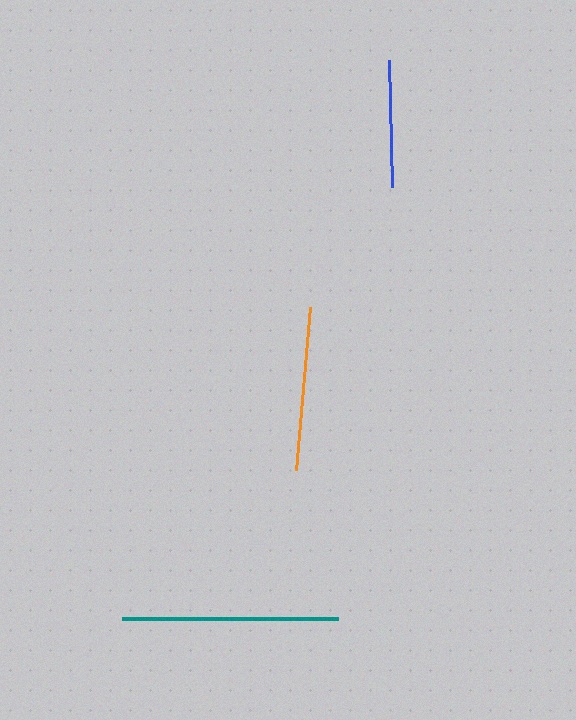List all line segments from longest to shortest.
From longest to shortest: teal, orange, blue.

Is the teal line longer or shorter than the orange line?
The teal line is longer than the orange line.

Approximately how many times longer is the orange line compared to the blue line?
The orange line is approximately 1.3 times the length of the blue line.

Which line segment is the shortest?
The blue line is the shortest at approximately 127 pixels.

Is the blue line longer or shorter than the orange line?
The orange line is longer than the blue line.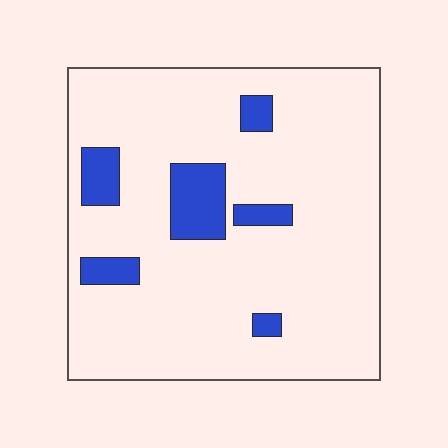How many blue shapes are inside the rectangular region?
6.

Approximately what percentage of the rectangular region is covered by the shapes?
Approximately 10%.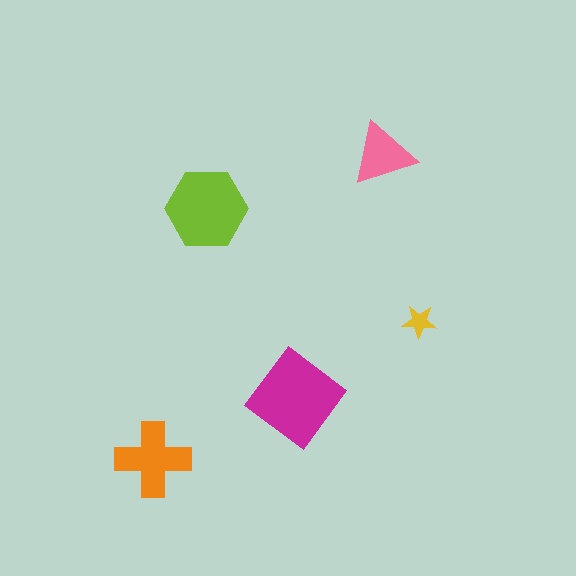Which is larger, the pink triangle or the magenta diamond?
The magenta diamond.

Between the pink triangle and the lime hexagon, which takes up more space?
The lime hexagon.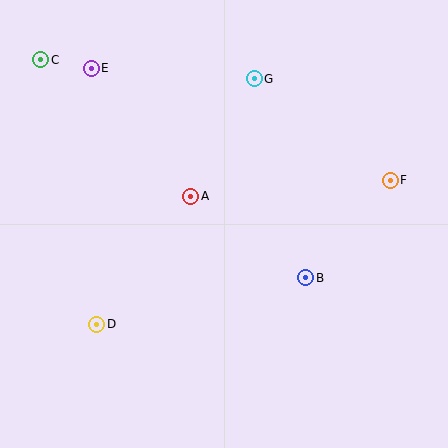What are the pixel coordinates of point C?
Point C is at (41, 60).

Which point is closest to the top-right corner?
Point F is closest to the top-right corner.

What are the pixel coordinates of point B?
Point B is at (305, 278).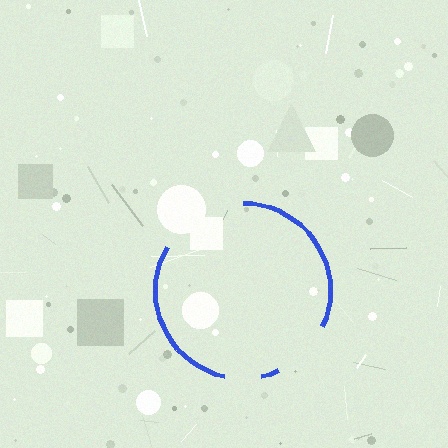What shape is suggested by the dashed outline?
The dashed outline suggests a circle.